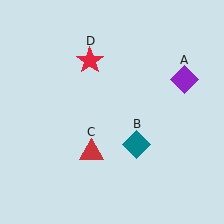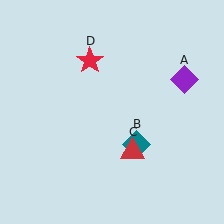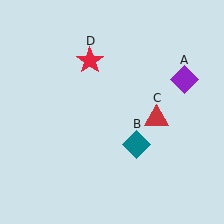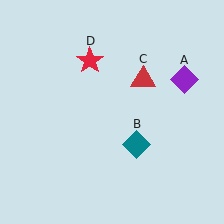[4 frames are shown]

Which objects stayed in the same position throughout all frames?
Purple diamond (object A) and teal diamond (object B) and red star (object D) remained stationary.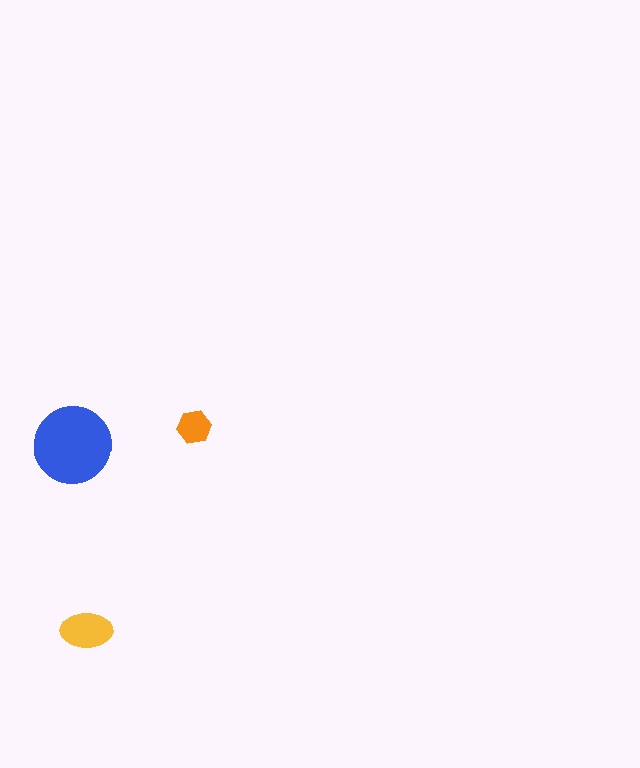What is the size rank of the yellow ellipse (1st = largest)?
2nd.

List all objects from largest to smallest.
The blue circle, the yellow ellipse, the orange hexagon.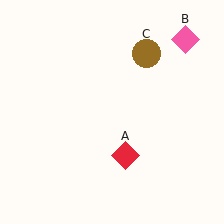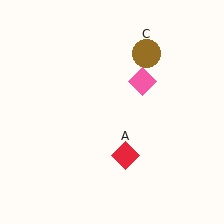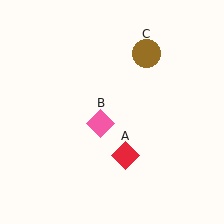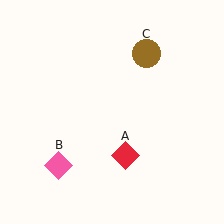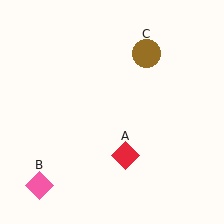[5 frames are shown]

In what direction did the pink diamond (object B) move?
The pink diamond (object B) moved down and to the left.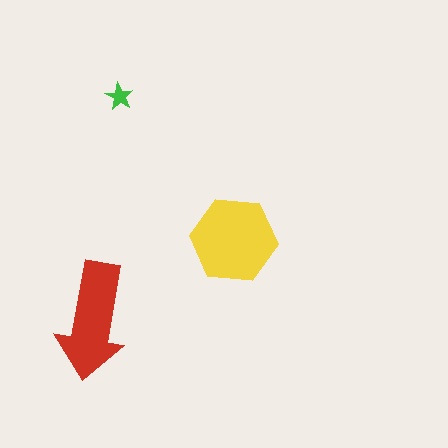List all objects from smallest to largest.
The green star, the red arrow, the yellow hexagon.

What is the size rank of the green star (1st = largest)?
3rd.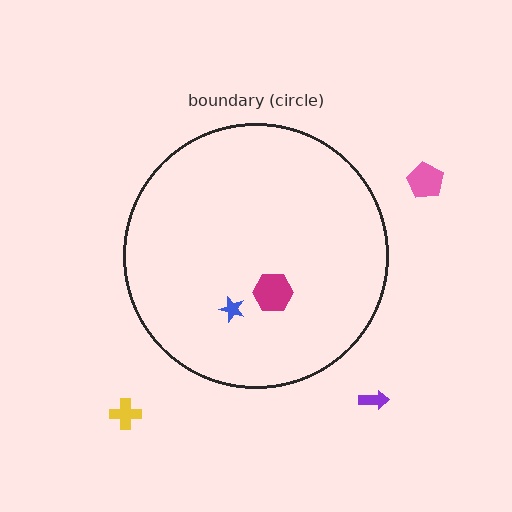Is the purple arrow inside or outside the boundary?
Outside.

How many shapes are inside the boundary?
2 inside, 3 outside.